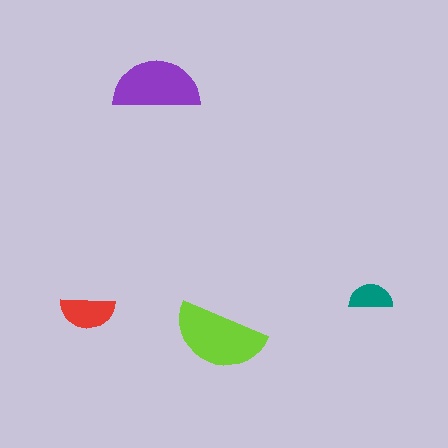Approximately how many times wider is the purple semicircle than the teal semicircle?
About 2 times wider.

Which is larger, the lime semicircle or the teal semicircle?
The lime one.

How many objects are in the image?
There are 4 objects in the image.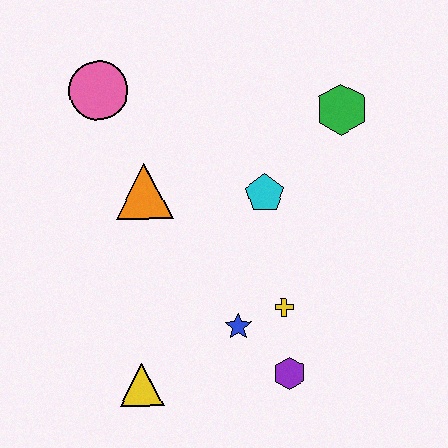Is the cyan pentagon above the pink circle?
No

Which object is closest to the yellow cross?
The blue star is closest to the yellow cross.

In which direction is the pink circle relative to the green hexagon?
The pink circle is to the left of the green hexagon.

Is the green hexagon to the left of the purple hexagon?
No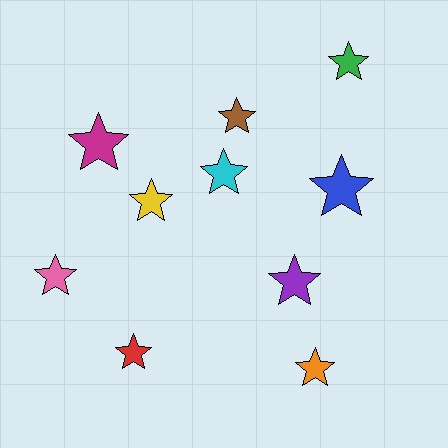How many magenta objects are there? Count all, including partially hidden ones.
There is 1 magenta object.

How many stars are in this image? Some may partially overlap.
There are 10 stars.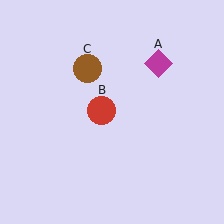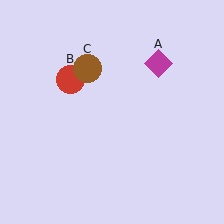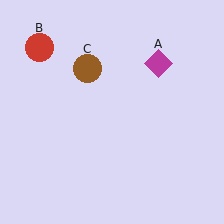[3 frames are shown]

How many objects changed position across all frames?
1 object changed position: red circle (object B).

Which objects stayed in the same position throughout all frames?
Magenta diamond (object A) and brown circle (object C) remained stationary.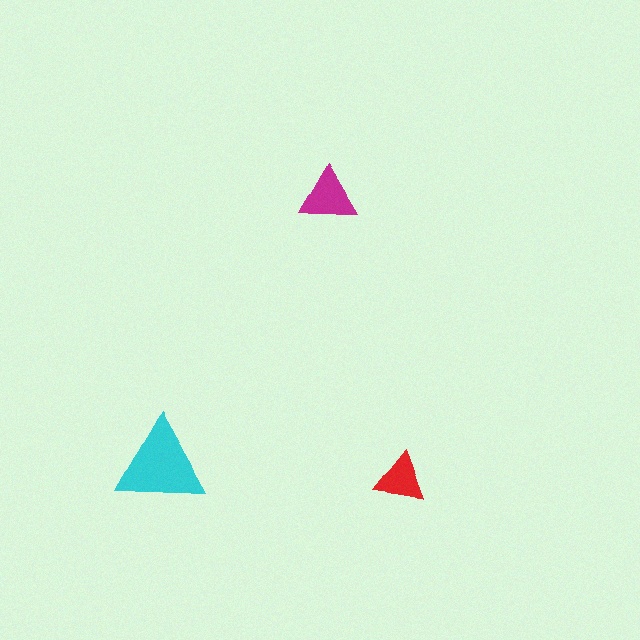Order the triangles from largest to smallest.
the cyan one, the magenta one, the red one.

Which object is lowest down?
The red triangle is bottommost.